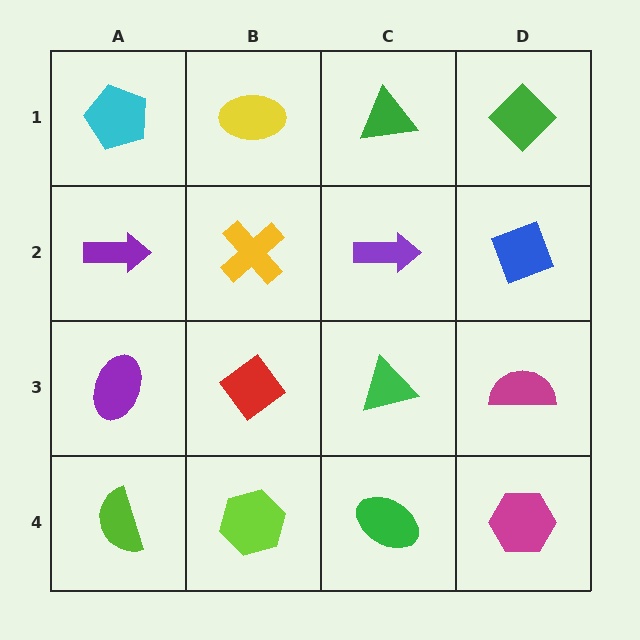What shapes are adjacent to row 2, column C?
A green triangle (row 1, column C), a green triangle (row 3, column C), a yellow cross (row 2, column B), a blue diamond (row 2, column D).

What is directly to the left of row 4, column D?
A green ellipse.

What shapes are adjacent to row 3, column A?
A purple arrow (row 2, column A), a lime semicircle (row 4, column A), a red diamond (row 3, column B).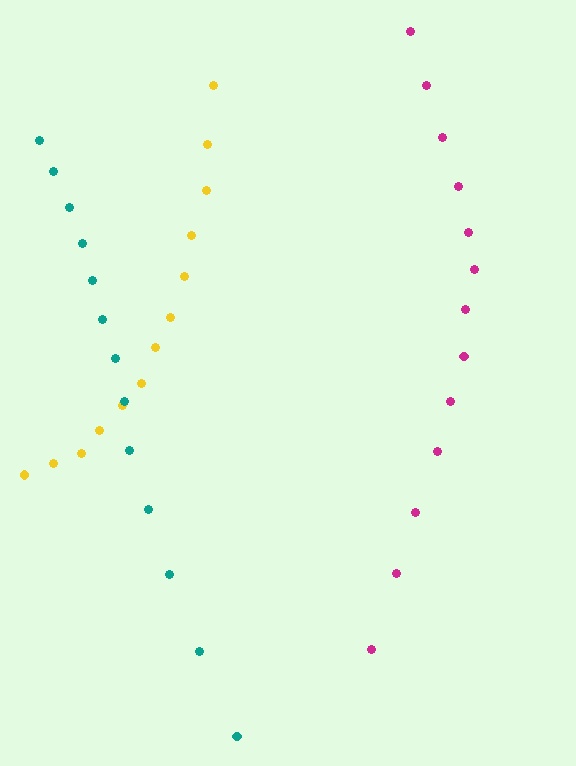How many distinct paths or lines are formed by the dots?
There are 3 distinct paths.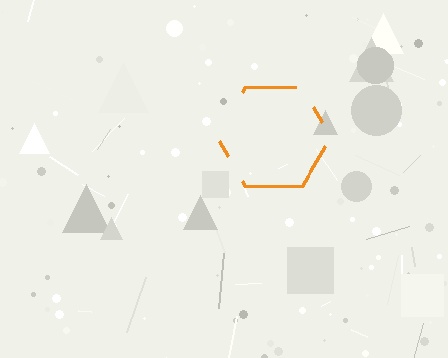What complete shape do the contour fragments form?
The contour fragments form a hexagon.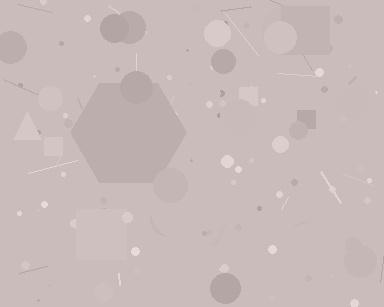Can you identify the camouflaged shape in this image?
The camouflaged shape is a hexagon.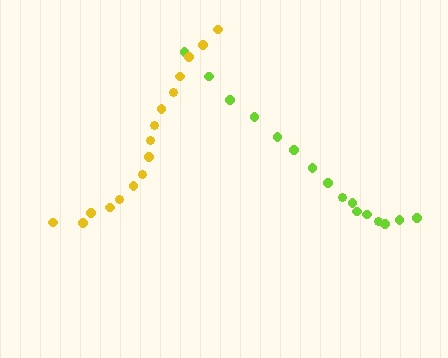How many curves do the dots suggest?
There are 2 distinct paths.